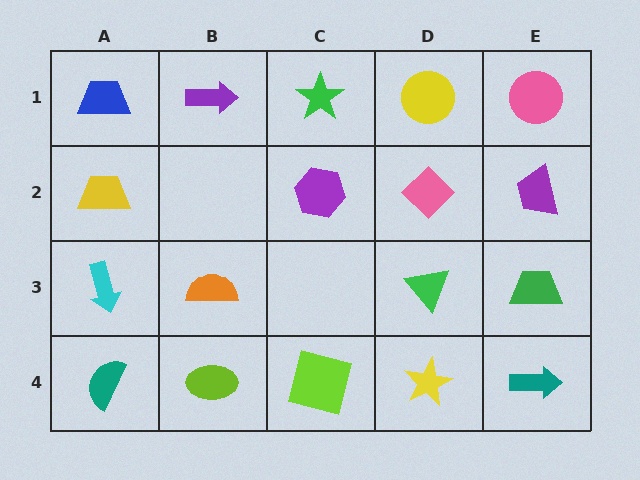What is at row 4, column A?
A teal semicircle.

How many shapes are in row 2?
4 shapes.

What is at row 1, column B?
A purple arrow.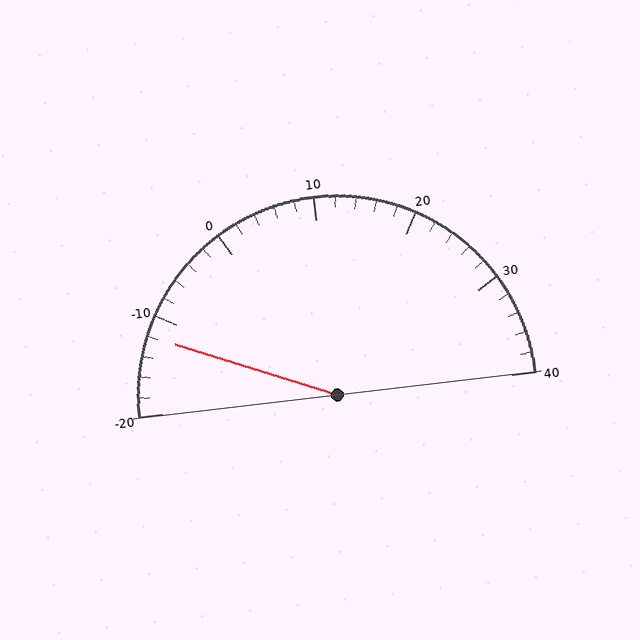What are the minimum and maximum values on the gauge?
The gauge ranges from -20 to 40.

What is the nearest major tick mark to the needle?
The nearest major tick mark is -10.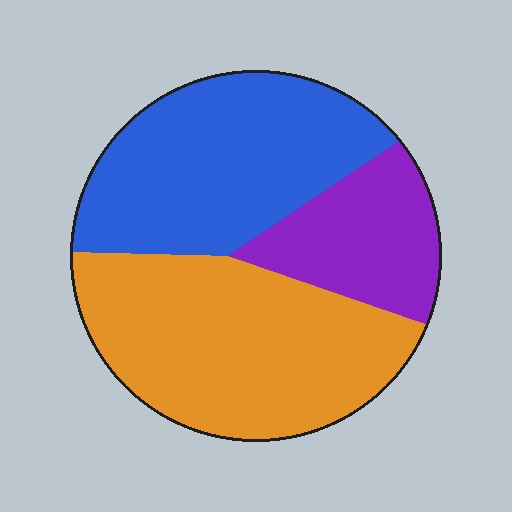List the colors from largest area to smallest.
From largest to smallest: orange, blue, purple.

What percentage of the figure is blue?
Blue covers about 35% of the figure.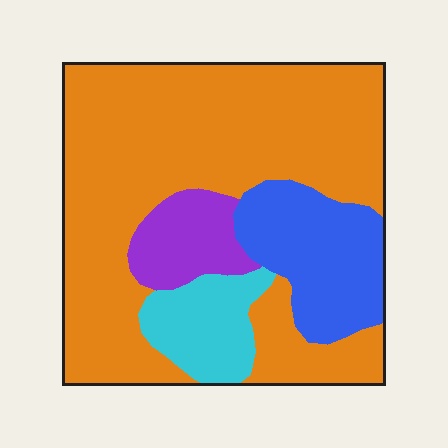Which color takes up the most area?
Orange, at roughly 65%.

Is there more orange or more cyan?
Orange.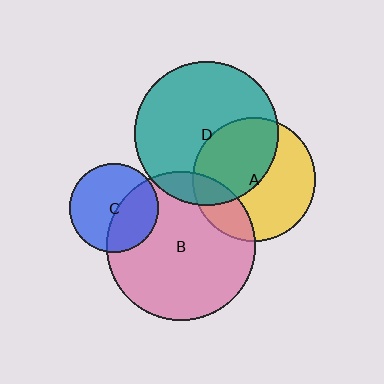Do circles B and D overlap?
Yes.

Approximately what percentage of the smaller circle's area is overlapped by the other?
Approximately 10%.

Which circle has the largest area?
Circle B (pink).